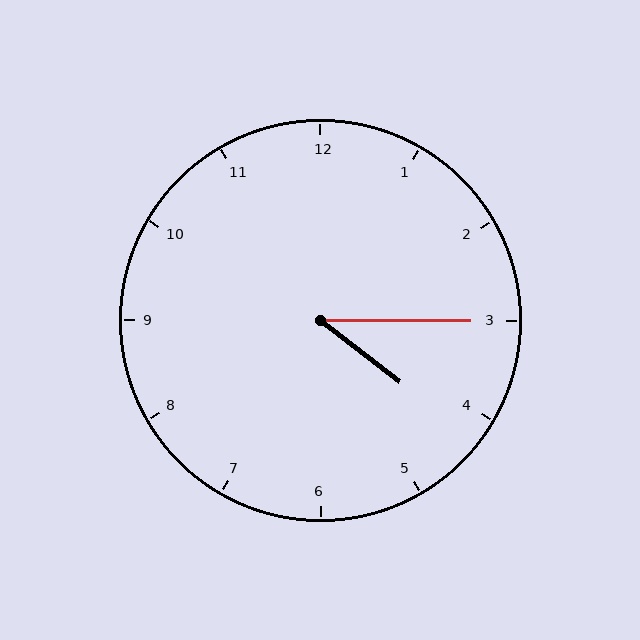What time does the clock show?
4:15.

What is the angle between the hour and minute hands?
Approximately 38 degrees.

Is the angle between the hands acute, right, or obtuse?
It is acute.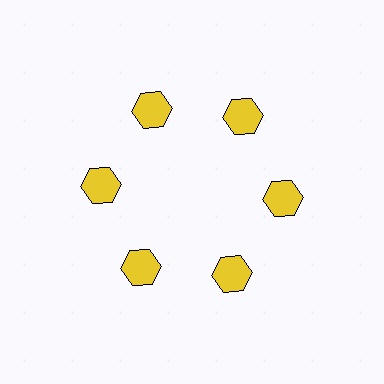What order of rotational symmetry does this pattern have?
This pattern has 6-fold rotational symmetry.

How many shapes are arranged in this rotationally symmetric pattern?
There are 6 shapes, arranged in 6 groups of 1.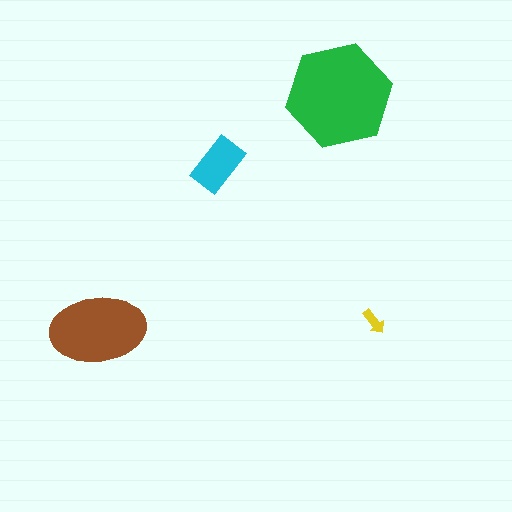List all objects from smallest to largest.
The yellow arrow, the cyan rectangle, the brown ellipse, the green hexagon.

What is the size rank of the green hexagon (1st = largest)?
1st.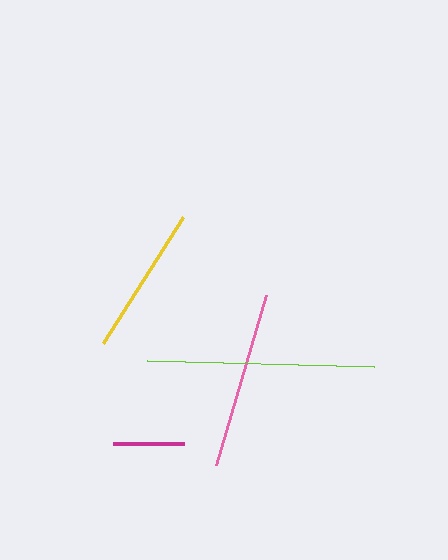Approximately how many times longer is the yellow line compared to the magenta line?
The yellow line is approximately 2.1 times the length of the magenta line.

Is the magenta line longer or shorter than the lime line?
The lime line is longer than the magenta line.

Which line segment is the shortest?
The magenta line is the shortest at approximately 72 pixels.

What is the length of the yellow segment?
The yellow segment is approximately 149 pixels long.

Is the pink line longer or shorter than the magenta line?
The pink line is longer than the magenta line.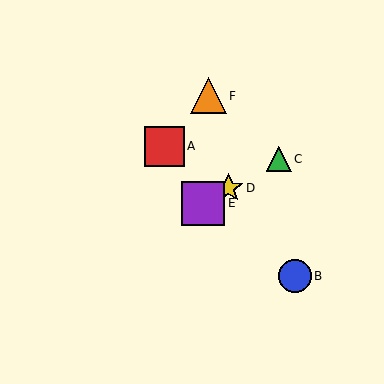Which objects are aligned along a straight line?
Objects C, D, E are aligned along a straight line.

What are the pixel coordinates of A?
Object A is at (164, 146).